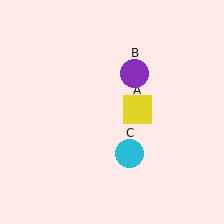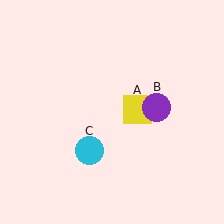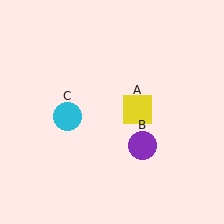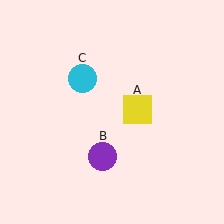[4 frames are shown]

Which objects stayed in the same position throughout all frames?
Yellow square (object A) remained stationary.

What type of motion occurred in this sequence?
The purple circle (object B), cyan circle (object C) rotated clockwise around the center of the scene.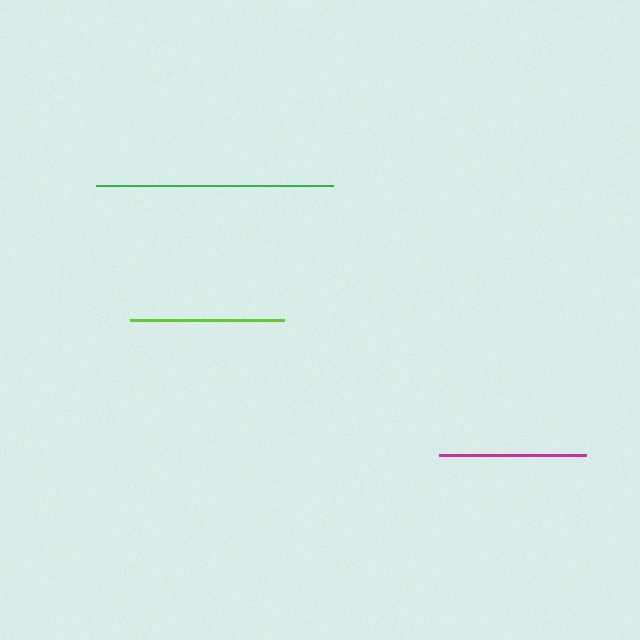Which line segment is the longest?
The green line is the longest at approximately 237 pixels.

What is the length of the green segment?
The green segment is approximately 237 pixels long.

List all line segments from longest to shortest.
From longest to shortest: green, lime, magenta.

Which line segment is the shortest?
The magenta line is the shortest at approximately 146 pixels.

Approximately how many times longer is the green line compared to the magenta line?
The green line is approximately 1.6 times the length of the magenta line.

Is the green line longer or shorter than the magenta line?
The green line is longer than the magenta line.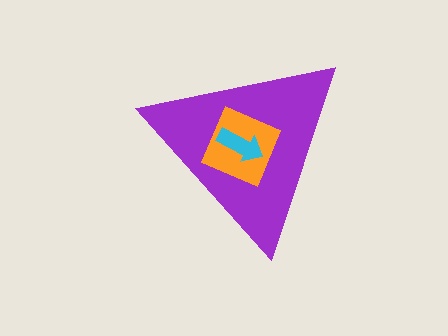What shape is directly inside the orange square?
The cyan arrow.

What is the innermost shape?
The cyan arrow.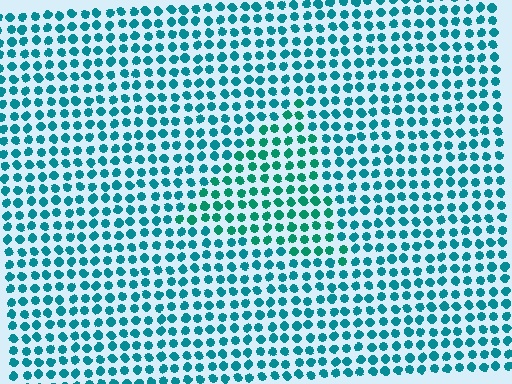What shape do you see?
I see a triangle.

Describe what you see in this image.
The image is filled with small teal elements in a uniform arrangement. A triangle-shaped region is visible where the elements are tinted to a slightly different hue, forming a subtle color boundary.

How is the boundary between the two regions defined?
The boundary is defined purely by a slight shift in hue (about 23 degrees). Spacing, size, and orientation are identical on both sides.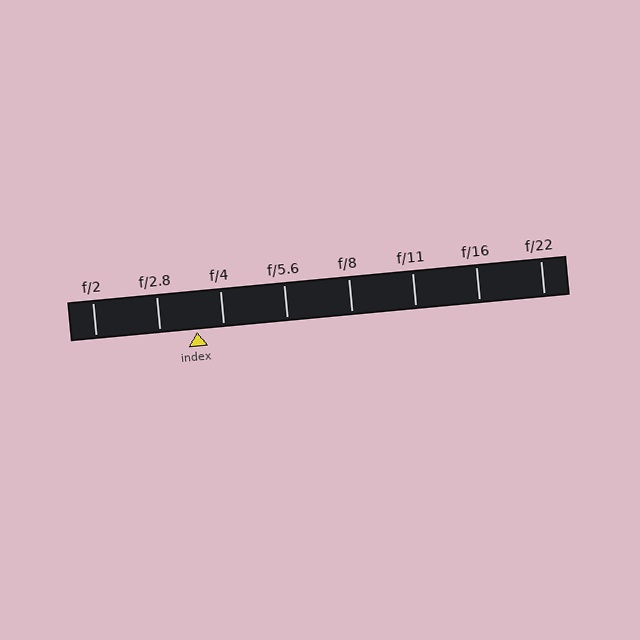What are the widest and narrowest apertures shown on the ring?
The widest aperture shown is f/2 and the narrowest is f/22.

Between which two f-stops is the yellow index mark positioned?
The index mark is between f/2.8 and f/4.